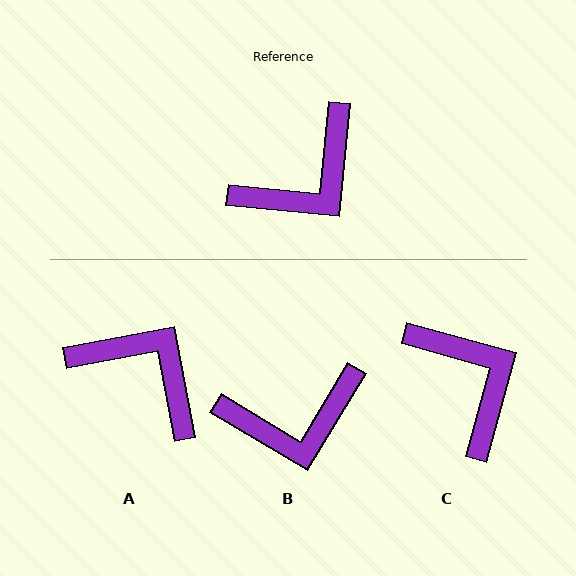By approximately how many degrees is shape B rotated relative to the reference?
Approximately 25 degrees clockwise.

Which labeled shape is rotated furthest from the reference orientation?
A, about 106 degrees away.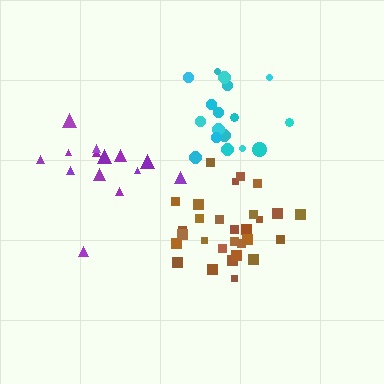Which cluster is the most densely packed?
Brown.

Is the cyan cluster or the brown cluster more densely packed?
Brown.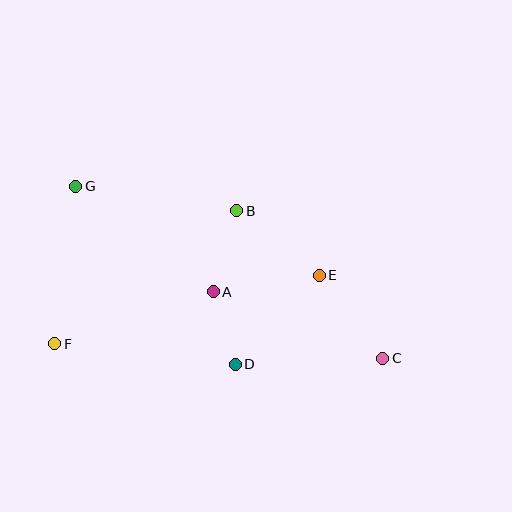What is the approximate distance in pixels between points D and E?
The distance between D and E is approximately 122 pixels.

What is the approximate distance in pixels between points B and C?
The distance between B and C is approximately 208 pixels.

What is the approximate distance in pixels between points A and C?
The distance between A and C is approximately 182 pixels.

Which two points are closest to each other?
Points A and D are closest to each other.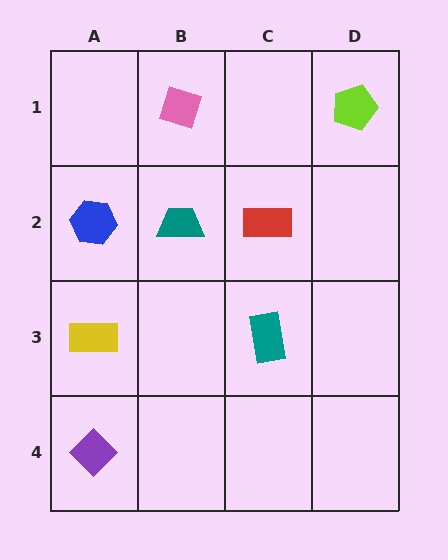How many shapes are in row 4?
1 shape.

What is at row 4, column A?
A purple diamond.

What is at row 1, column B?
A pink diamond.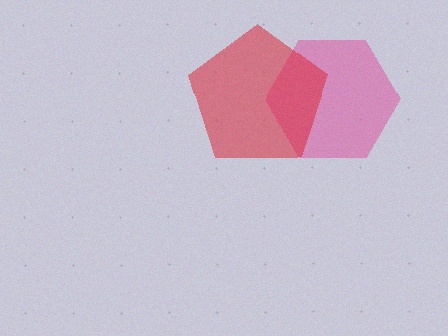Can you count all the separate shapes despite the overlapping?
Yes, there are 2 separate shapes.